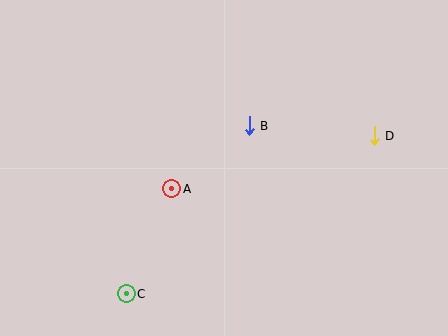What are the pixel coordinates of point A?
Point A is at (172, 189).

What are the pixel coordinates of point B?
Point B is at (249, 126).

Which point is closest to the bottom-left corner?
Point C is closest to the bottom-left corner.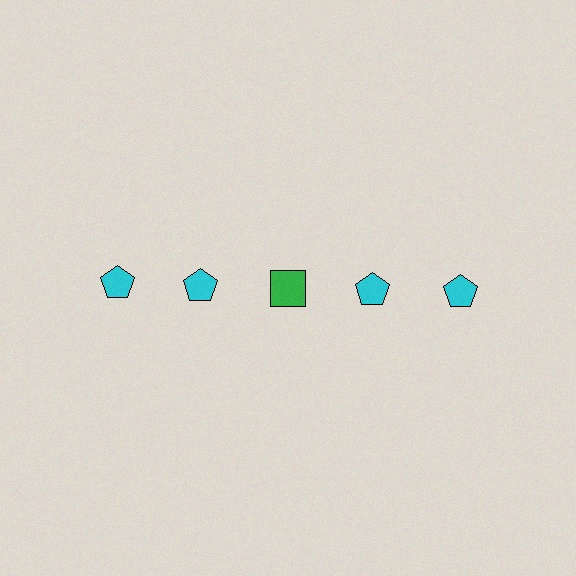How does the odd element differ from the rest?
It differs in both color (green instead of cyan) and shape (square instead of pentagon).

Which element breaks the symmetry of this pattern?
The green square in the top row, center column breaks the symmetry. All other shapes are cyan pentagons.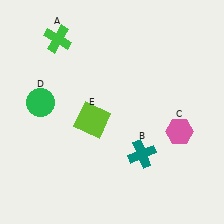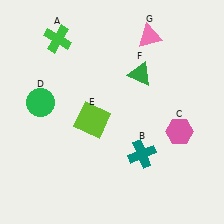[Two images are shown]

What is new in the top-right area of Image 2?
A pink triangle (G) was added in the top-right area of Image 2.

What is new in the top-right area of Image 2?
A green triangle (F) was added in the top-right area of Image 2.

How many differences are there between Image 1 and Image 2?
There are 2 differences between the two images.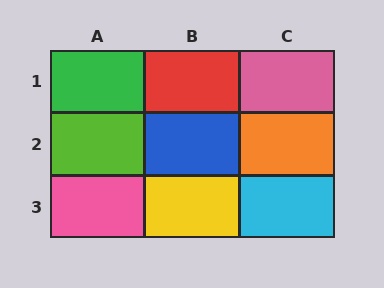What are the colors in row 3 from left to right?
Pink, yellow, cyan.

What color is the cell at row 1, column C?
Pink.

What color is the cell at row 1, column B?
Red.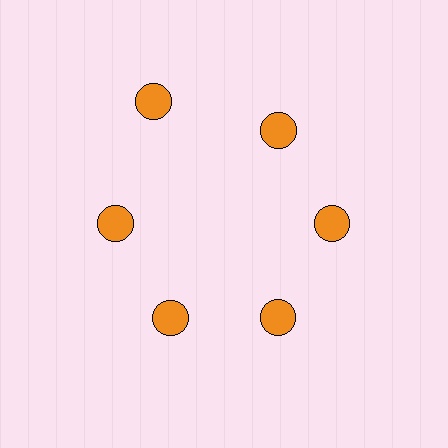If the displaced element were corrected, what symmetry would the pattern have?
It would have 6-fold rotational symmetry — the pattern would map onto itself every 60 degrees.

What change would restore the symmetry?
The symmetry would be restored by moving it inward, back onto the ring so that all 6 circles sit at equal angles and equal distance from the center.